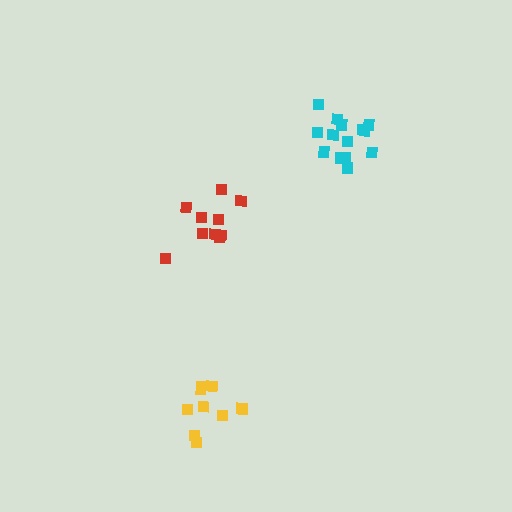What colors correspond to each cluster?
The clusters are colored: red, cyan, yellow.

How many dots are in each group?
Group 1: 10 dots, Group 2: 14 dots, Group 3: 9 dots (33 total).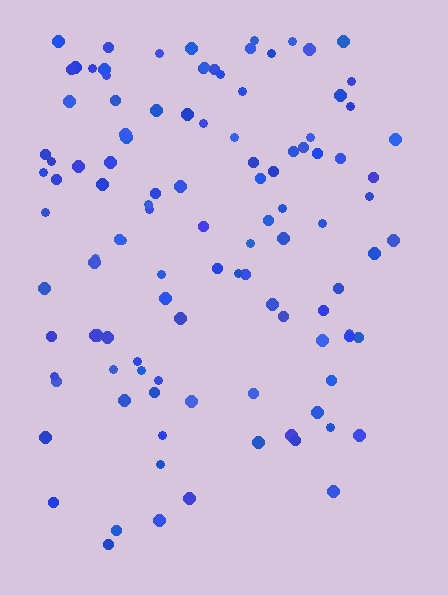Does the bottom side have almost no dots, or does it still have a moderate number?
Still a moderate number, just noticeably fewer than the top.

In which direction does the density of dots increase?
From bottom to top, with the top side densest.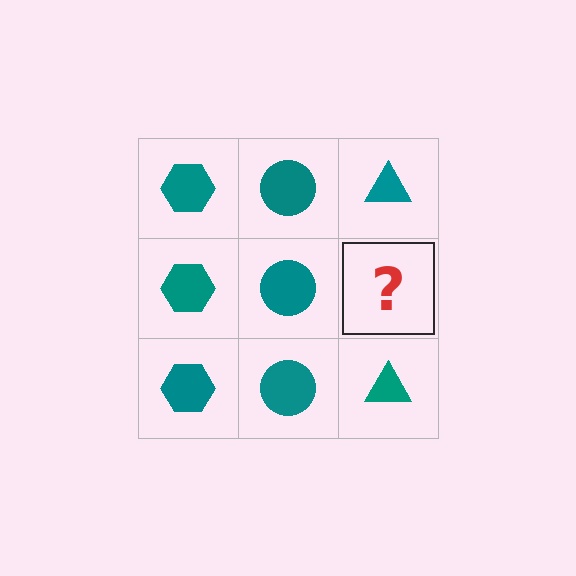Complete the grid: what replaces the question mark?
The question mark should be replaced with a teal triangle.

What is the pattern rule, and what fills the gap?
The rule is that each column has a consistent shape. The gap should be filled with a teal triangle.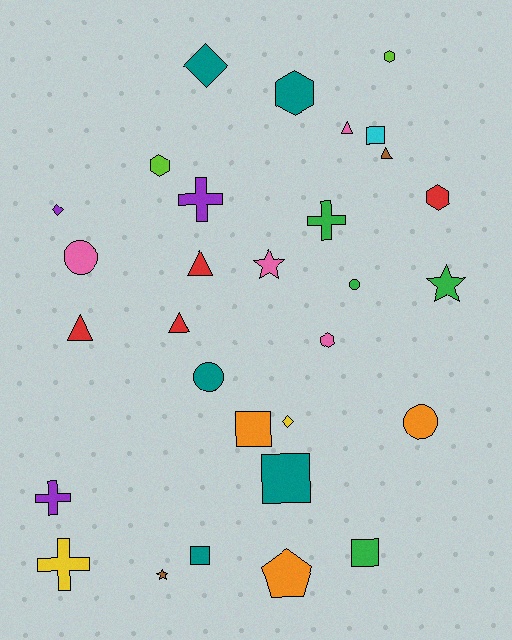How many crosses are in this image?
There are 4 crosses.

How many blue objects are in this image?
There are no blue objects.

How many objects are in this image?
There are 30 objects.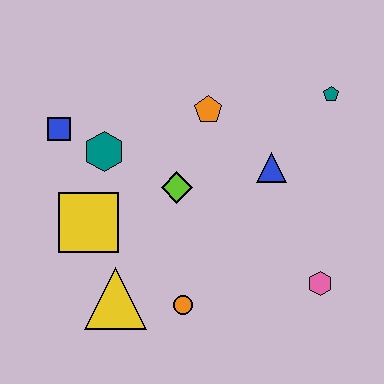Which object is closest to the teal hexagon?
The blue square is closest to the teal hexagon.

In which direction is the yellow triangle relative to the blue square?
The yellow triangle is below the blue square.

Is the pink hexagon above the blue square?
No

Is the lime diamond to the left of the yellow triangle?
No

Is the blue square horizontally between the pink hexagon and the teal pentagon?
No